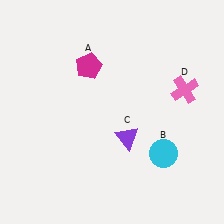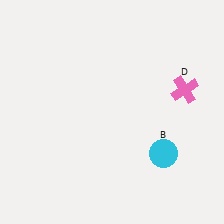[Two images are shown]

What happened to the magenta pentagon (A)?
The magenta pentagon (A) was removed in Image 2. It was in the top-left area of Image 1.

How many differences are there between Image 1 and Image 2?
There are 2 differences between the two images.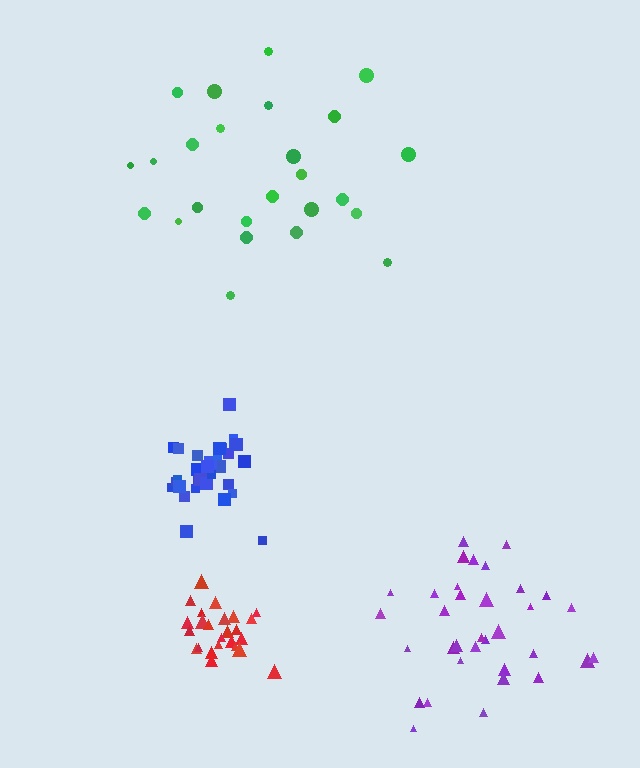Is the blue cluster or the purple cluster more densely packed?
Blue.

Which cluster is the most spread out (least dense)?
Green.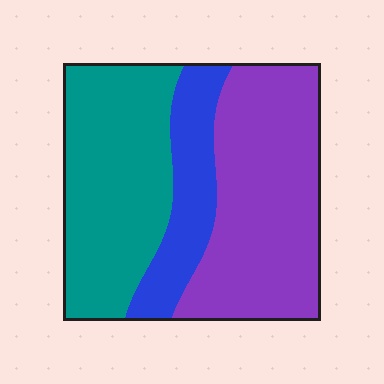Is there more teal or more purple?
Purple.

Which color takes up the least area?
Blue, at roughly 20%.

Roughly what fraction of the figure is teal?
Teal takes up about three eighths (3/8) of the figure.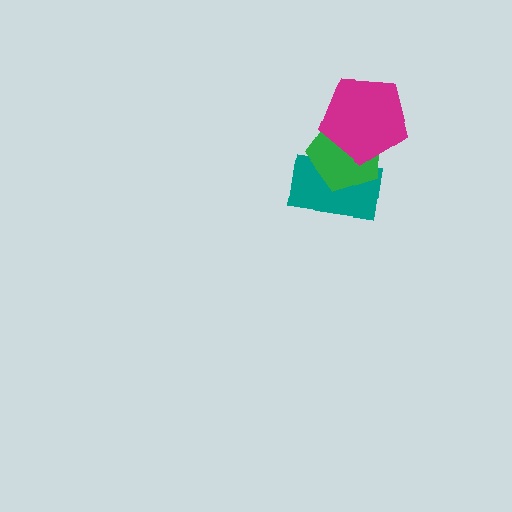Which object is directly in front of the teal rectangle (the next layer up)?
The green pentagon is directly in front of the teal rectangle.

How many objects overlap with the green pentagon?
2 objects overlap with the green pentagon.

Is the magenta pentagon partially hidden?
No, no other shape covers it.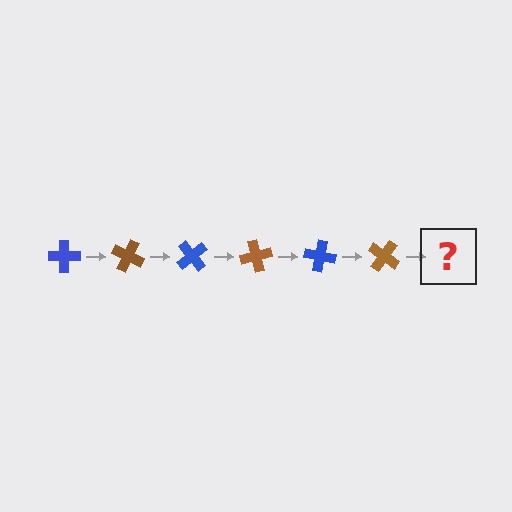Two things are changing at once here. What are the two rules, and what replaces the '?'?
The two rules are that it rotates 25 degrees each step and the color cycles through blue and brown. The '?' should be a blue cross, rotated 150 degrees from the start.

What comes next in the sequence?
The next element should be a blue cross, rotated 150 degrees from the start.